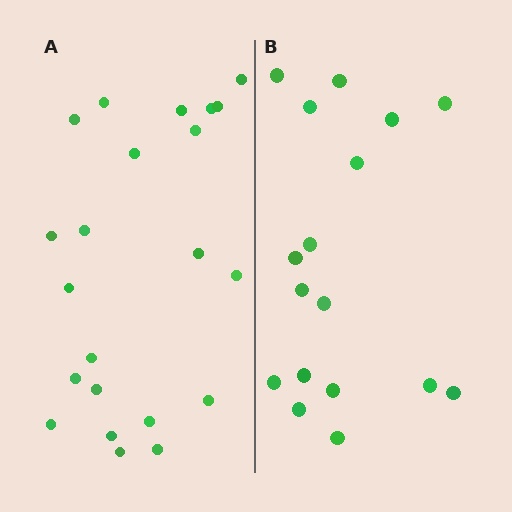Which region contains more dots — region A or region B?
Region A (the left region) has more dots.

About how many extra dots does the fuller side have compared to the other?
Region A has about 5 more dots than region B.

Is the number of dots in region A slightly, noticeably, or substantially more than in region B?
Region A has noticeably more, but not dramatically so. The ratio is roughly 1.3 to 1.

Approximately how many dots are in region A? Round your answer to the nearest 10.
About 20 dots. (The exact count is 22, which rounds to 20.)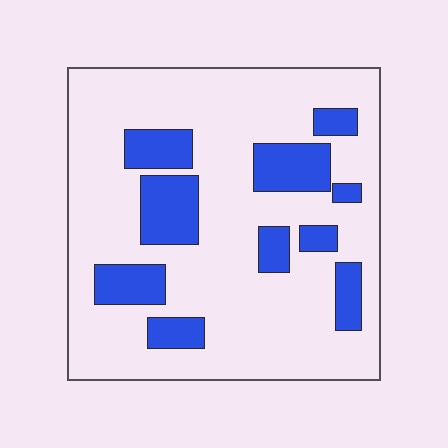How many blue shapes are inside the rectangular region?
10.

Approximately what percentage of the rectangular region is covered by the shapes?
Approximately 20%.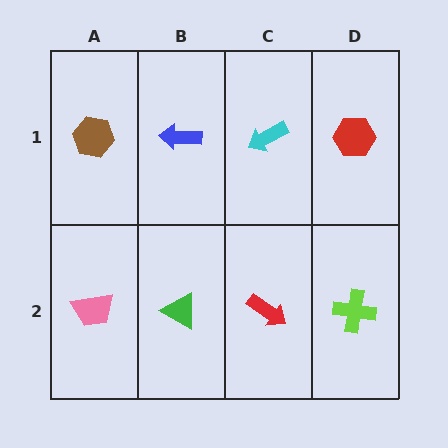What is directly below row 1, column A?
A pink trapezoid.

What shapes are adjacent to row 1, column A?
A pink trapezoid (row 2, column A), a blue arrow (row 1, column B).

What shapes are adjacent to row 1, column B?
A green triangle (row 2, column B), a brown hexagon (row 1, column A), a cyan arrow (row 1, column C).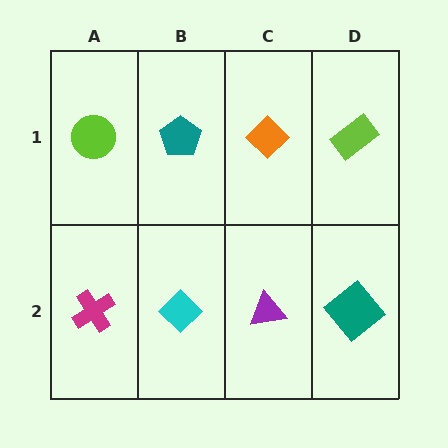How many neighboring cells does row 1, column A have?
2.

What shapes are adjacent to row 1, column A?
A magenta cross (row 2, column A), a teal pentagon (row 1, column B).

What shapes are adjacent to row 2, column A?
A lime circle (row 1, column A), a cyan diamond (row 2, column B).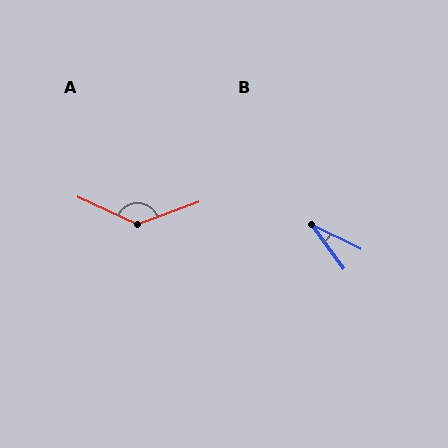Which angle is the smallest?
B, at approximately 28 degrees.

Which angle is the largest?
A, at approximately 135 degrees.